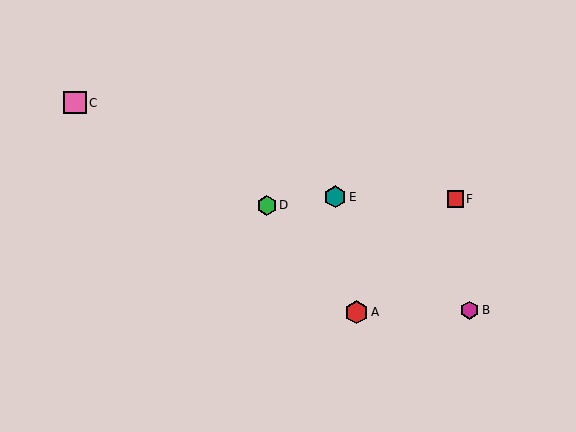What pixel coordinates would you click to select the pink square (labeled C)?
Click at (75, 103) to select the pink square C.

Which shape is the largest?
The red hexagon (labeled A) is the largest.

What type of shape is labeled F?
Shape F is a red square.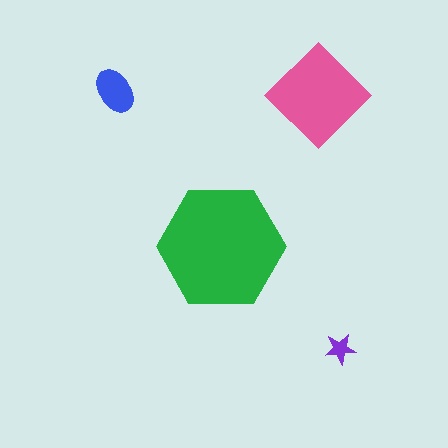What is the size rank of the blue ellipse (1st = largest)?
3rd.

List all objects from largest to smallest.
The green hexagon, the pink diamond, the blue ellipse, the purple star.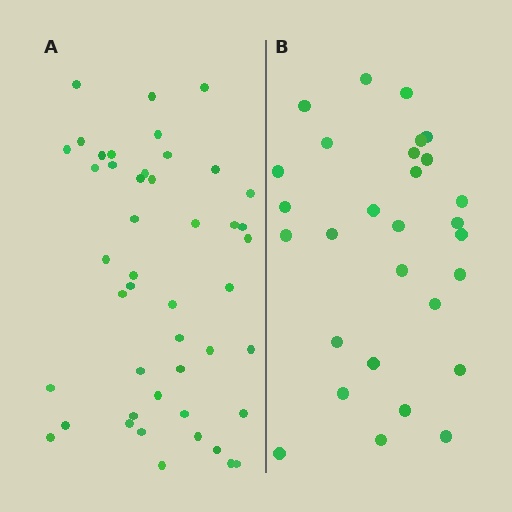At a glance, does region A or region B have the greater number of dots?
Region A (the left region) has more dots.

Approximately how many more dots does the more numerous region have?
Region A has approximately 15 more dots than region B.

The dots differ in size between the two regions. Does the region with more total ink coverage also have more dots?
No. Region B has more total ink coverage because its dots are larger, but region A actually contains more individual dots. Total area can be misleading — the number of items is what matters here.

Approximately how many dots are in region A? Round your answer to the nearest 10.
About 50 dots. (The exact count is 46, which rounds to 50.)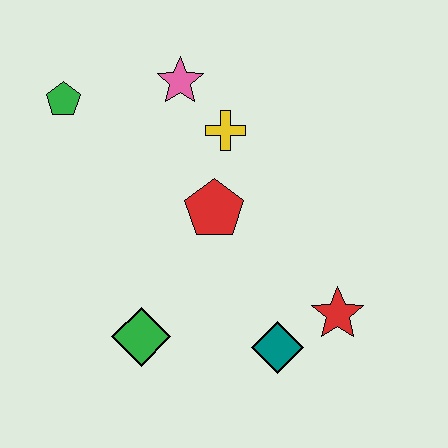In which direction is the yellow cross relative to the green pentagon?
The yellow cross is to the right of the green pentagon.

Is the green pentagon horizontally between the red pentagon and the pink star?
No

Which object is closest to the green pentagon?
The pink star is closest to the green pentagon.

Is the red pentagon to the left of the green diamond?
No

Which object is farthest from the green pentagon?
The red star is farthest from the green pentagon.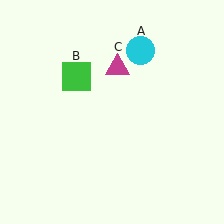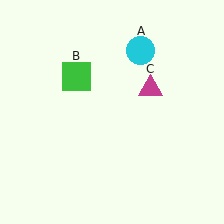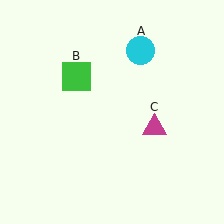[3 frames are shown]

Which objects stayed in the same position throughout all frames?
Cyan circle (object A) and green square (object B) remained stationary.